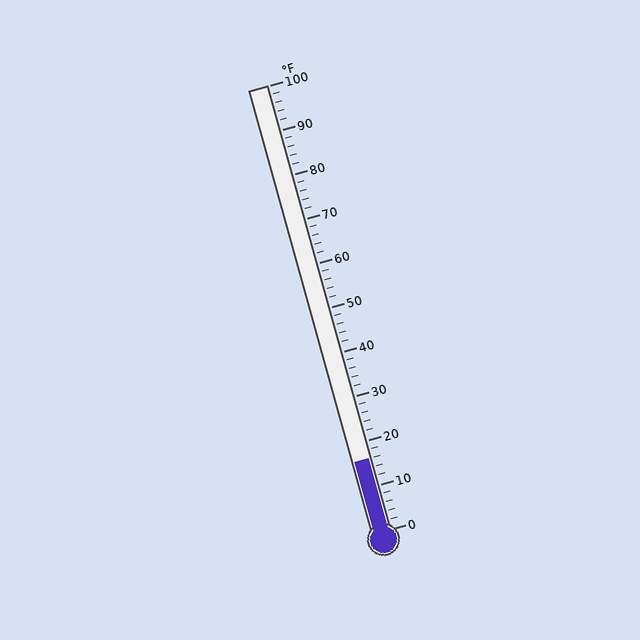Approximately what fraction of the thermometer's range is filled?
The thermometer is filled to approximately 15% of its range.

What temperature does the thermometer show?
The thermometer shows approximately 16°F.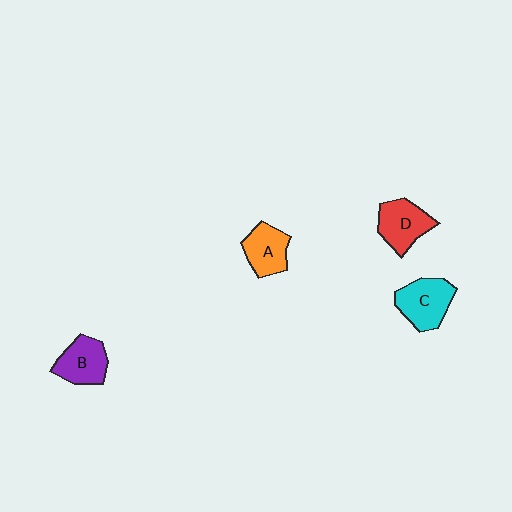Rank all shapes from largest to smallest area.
From largest to smallest: C (cyan), D (red), B (purple), A (orange).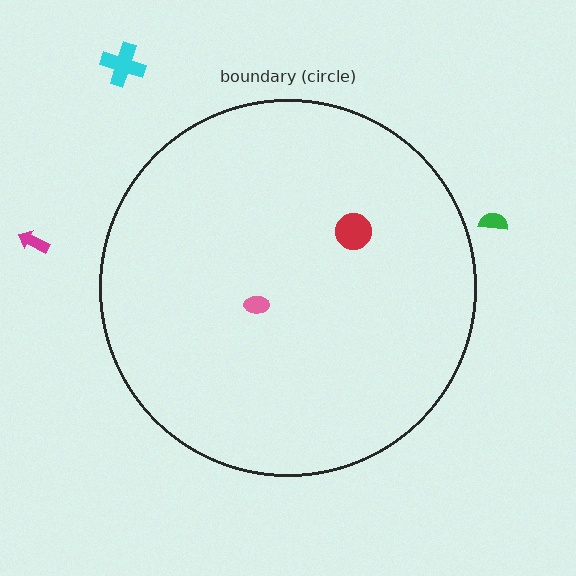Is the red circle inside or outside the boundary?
Inside.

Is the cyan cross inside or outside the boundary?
Outside.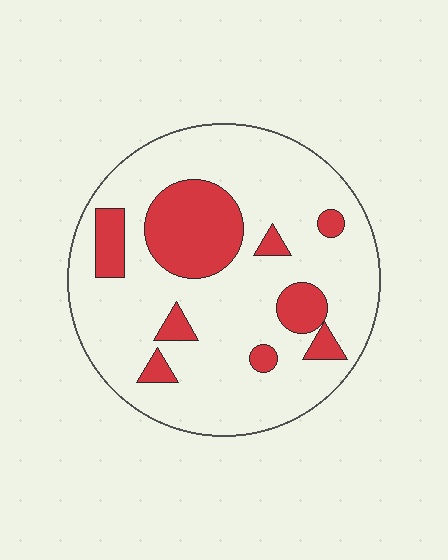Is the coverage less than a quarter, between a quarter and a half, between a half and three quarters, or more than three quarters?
Less than a quarter.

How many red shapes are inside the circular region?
9.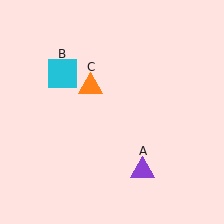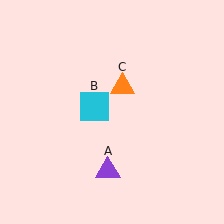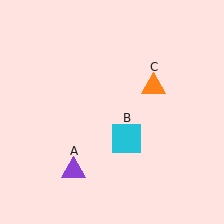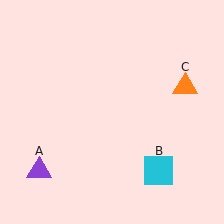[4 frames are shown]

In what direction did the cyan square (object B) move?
The cyan square (object B) moved down and to the right.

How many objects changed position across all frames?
3 objects changed position: purple triangle (object A), cyan square (object B), orange triangle (object C).